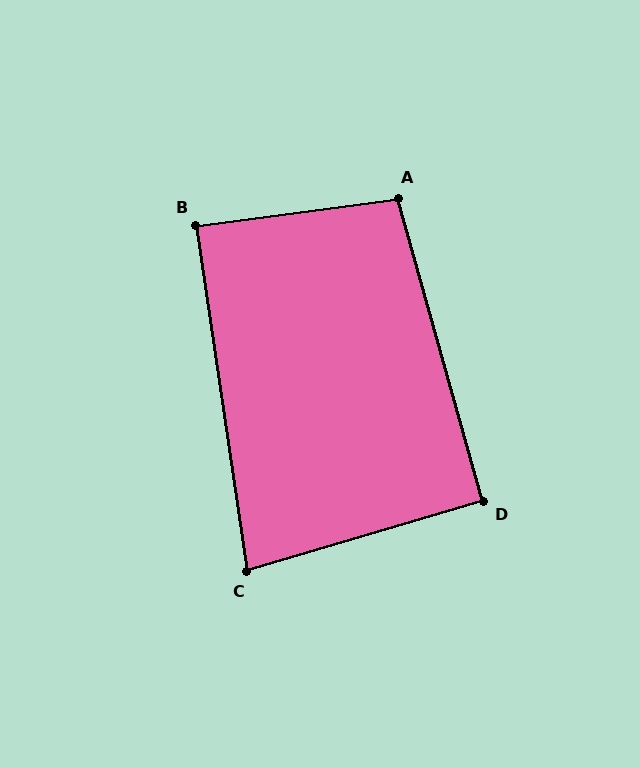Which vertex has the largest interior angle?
A, at approximately 98 degrees.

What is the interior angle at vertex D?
Approximately 91 degrees (approximately right).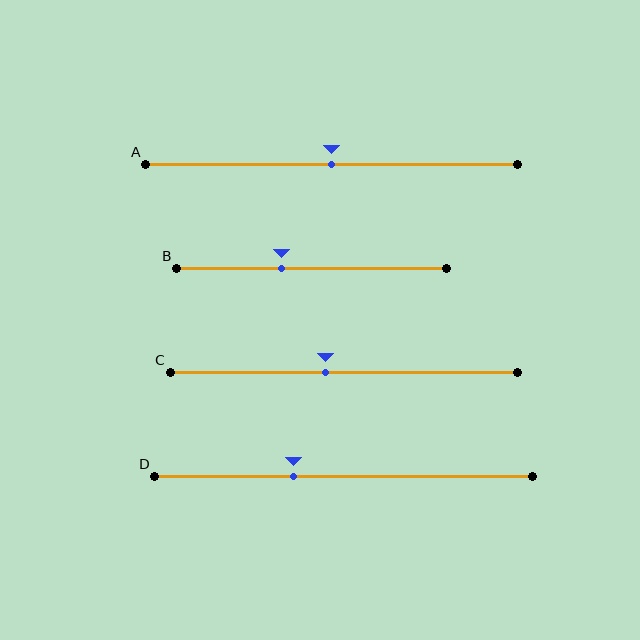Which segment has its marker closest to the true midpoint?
Segment A has its marker closest to the true midpoint.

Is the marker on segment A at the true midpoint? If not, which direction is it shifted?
Yes, the marker on segment A is at the true midpoint.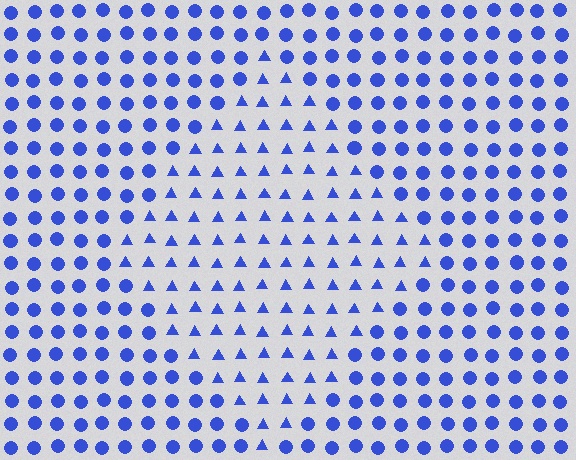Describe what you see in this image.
The image is filled with small blue elements arranged in a uniform grid. A diamond-shaped region contains triangles, while the surrounding area contains circles. The boundary is defined purely by the change in element shape.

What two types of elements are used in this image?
The image uses triangles inside the diamond region and circles outside it.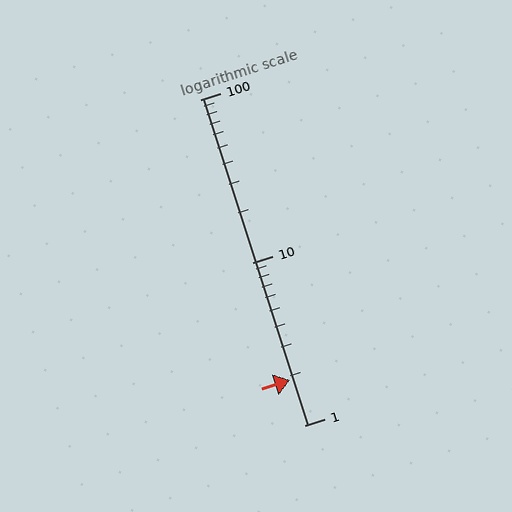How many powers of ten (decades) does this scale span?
The scale spans 2 decades, from 1 to 100.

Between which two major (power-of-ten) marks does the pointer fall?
The pointer is between 1 and 10.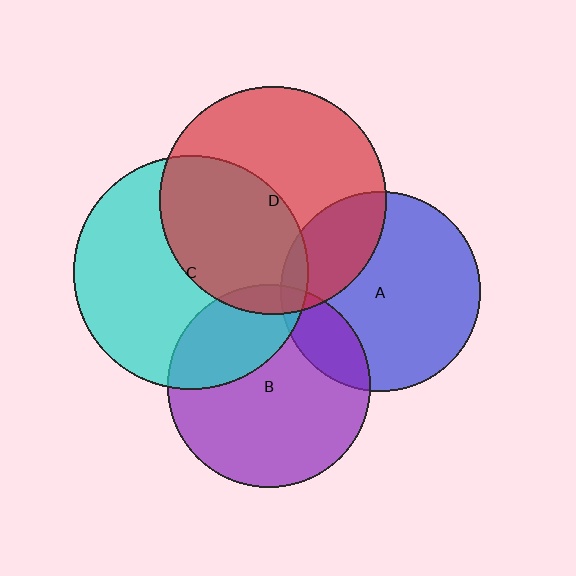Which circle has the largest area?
Circle C (cyan).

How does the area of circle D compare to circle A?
Approximately 1.3 times.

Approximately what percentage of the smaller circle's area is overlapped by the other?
Approximately 15%.